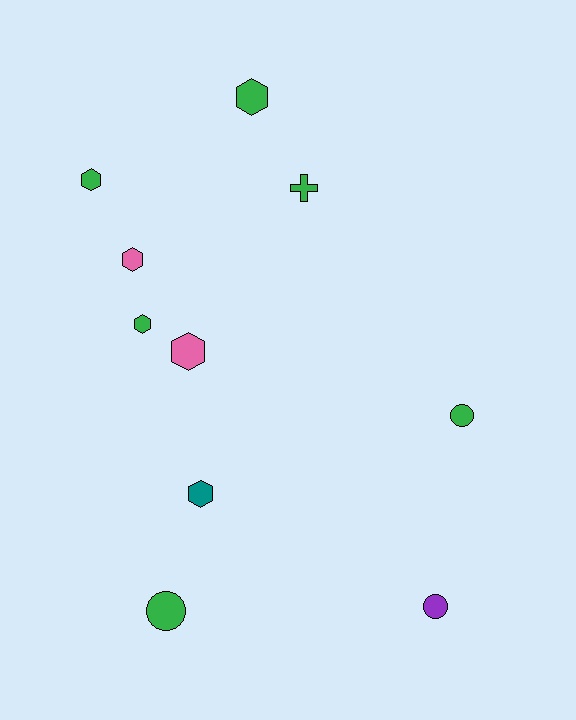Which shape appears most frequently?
Hexagon, with 6 objects.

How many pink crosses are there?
There are no pink crosses.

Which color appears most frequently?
Green, with 6 objects.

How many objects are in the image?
There are 10 objects.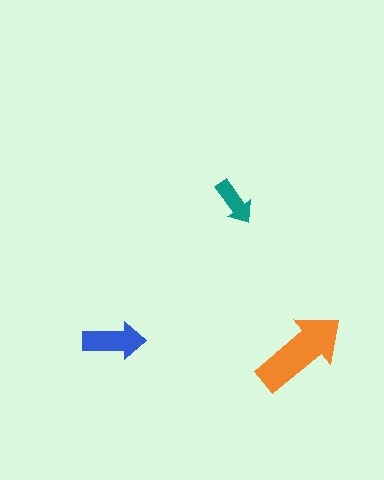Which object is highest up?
The teal arrow is topmost.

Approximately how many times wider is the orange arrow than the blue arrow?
About 1.5 times wider.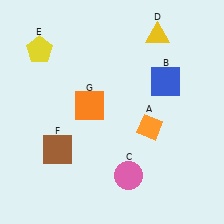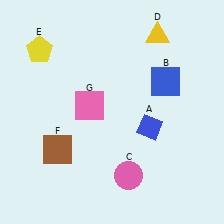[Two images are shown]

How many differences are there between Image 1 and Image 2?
There are 2 differences between the two images.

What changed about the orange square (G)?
In Image 1, G is orange. In Image 2, it changed to pink.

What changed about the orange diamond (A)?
In Image 1, A is orange. In Image 2, it changed to blue.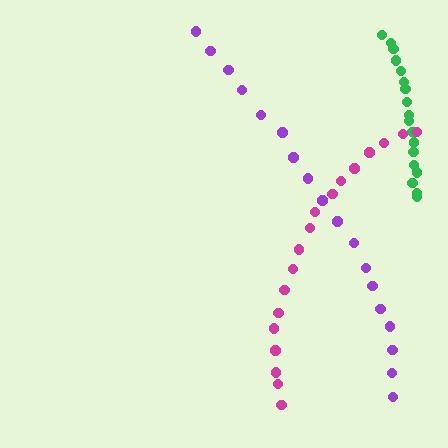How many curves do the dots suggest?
There are 3 distinct paths.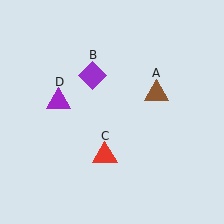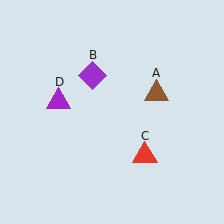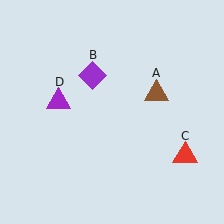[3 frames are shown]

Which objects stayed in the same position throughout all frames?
Brown triangle (object A) and purple diamond (object B) and purple triangle (object D) remained stationary.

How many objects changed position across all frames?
1 object changed position: red triangle (object C).